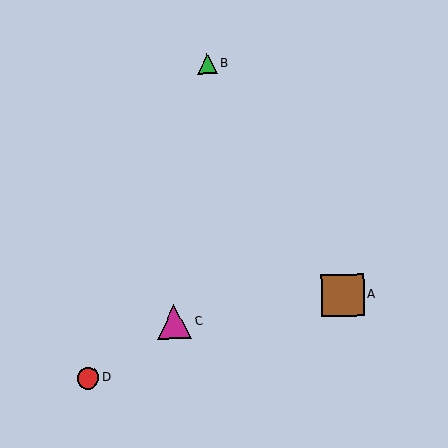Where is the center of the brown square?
The center of the brown square is at (343, 295).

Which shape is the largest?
The brown square (labeled A) is the largest.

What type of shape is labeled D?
Shape D is a red circle.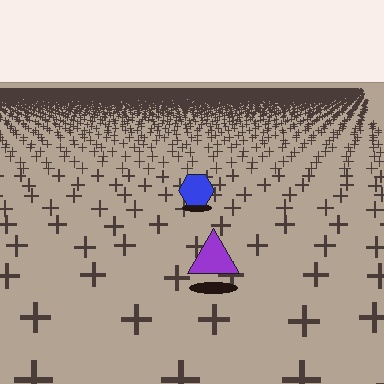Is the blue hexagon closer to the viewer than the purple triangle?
No. The purple triangle is closer — you can tell from the texture gradient: the ground texture is coarser near it.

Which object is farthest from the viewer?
The blue hexagon is farthest from the viewer. It appears smaller and the ground texture around it is denser.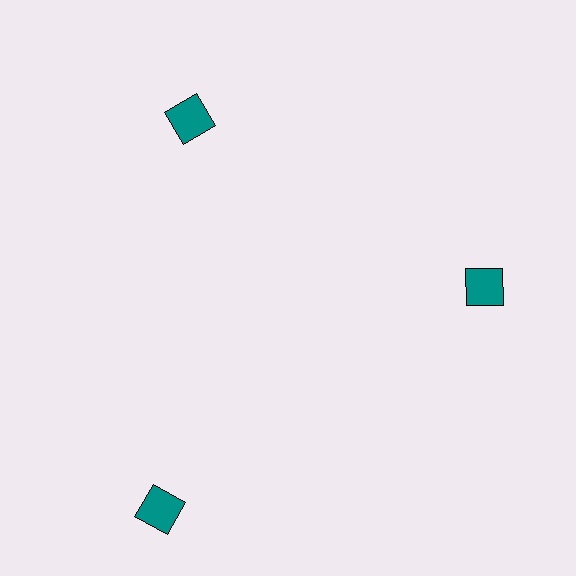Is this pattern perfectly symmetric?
No. The 3 teal squares are arranged in a ring, but one element near the 7 o'clock position is pushed outward from the center, breaking the 3-fold rotational symmetry.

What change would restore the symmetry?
The symmetry would be restored by moving it inward, back onto the ring so that all 3 squares sit at equal angles and equal distance from the center.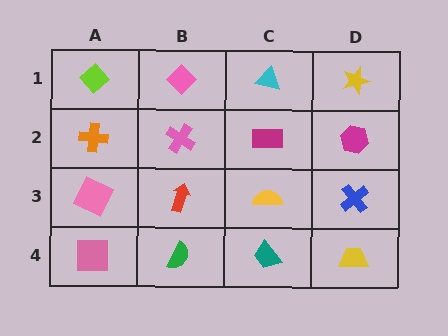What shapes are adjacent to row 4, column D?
A blue cross (row 3, column D), a teal trapezoid (row 4, column C).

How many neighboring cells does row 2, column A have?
3.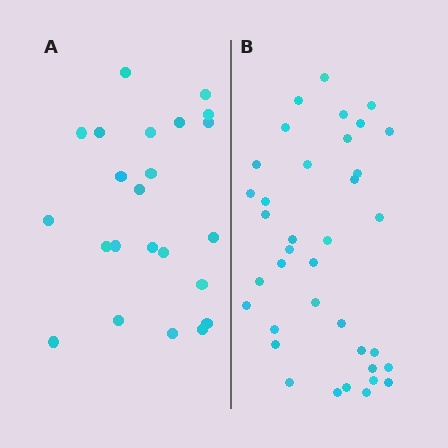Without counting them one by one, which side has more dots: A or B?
Region B (the right region) has more dots.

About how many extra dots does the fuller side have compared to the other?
Region B has approximately 15 more dots than region A.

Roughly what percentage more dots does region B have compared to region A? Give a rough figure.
About 60% more.